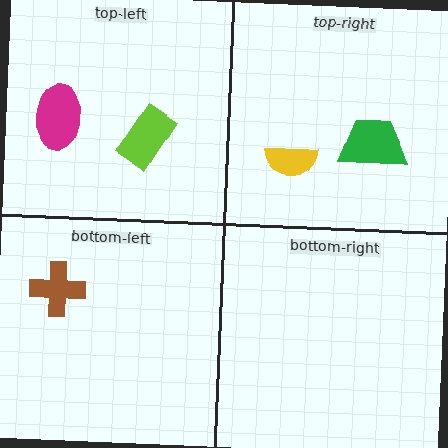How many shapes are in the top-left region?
2.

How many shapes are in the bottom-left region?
1.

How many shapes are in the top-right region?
2.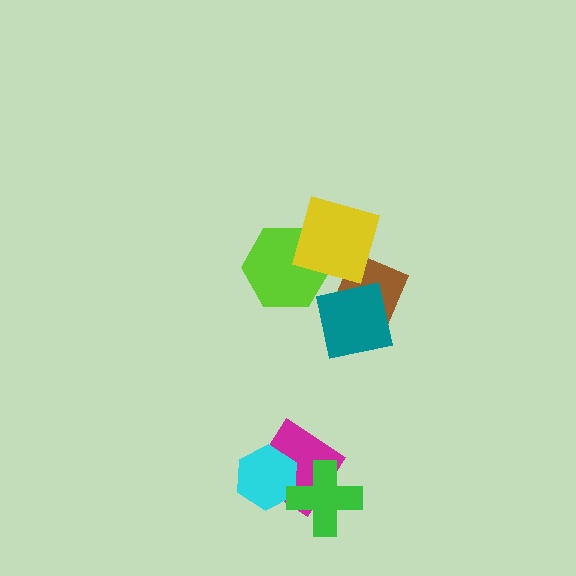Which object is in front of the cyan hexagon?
The green cross is in front of the cyan hexagon.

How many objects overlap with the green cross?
2 objects overlap with the green cross.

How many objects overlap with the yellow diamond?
3 objects overlap with the yellow diamond.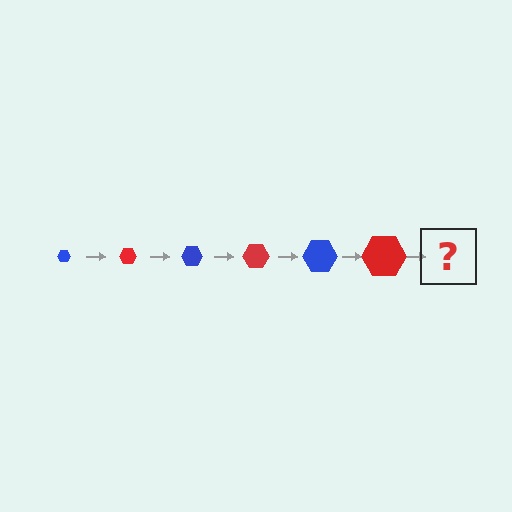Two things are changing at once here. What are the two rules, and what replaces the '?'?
The two rules are that the hexagon grows larger each step and the color cycles through blue and red. The '?' should be a blue hexagon, larger than the previous one.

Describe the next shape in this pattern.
It should be a blue hexagon, larger than the previous one.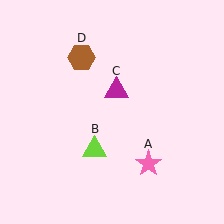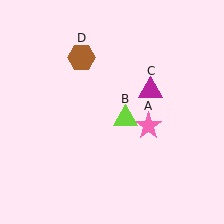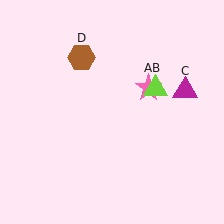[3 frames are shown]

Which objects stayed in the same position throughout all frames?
Brown hexagon (object D) remained stationary.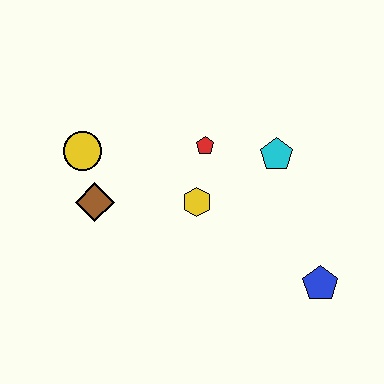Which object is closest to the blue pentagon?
The cyan pentagon is closest to the blue pentagon.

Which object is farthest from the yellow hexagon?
The blue pentagon is farthest from the yellow hexagon.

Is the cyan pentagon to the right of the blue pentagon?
No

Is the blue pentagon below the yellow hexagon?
Yes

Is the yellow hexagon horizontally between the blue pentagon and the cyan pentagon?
No